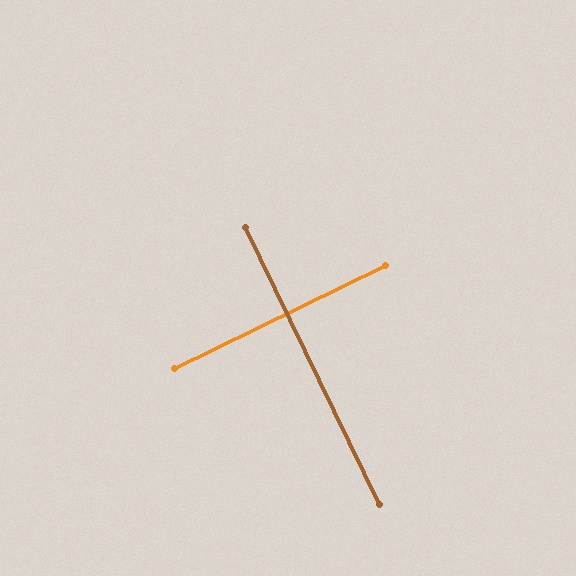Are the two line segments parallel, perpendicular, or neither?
Perpendicular — they meet at approximately 90°.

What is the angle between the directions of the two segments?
Approximately 90 degrees.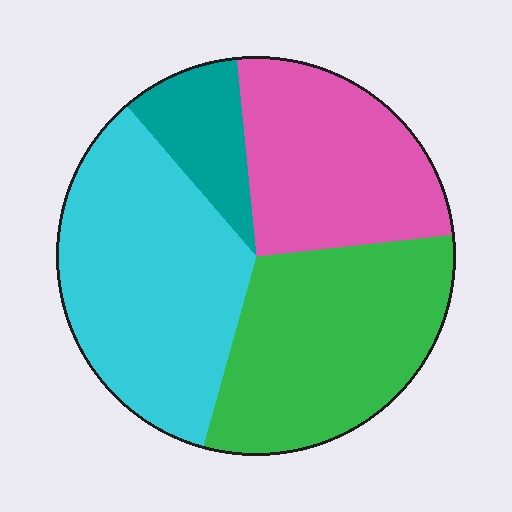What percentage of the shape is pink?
Pink covers 25% of the shape.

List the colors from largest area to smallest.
From largest to smallest: cyan, green, pink, teal.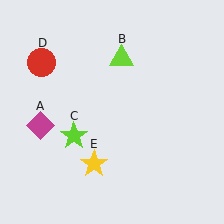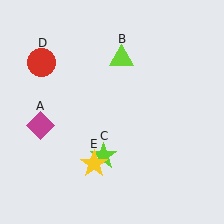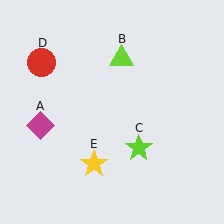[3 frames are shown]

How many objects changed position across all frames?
1 object changed position: lime star (object C).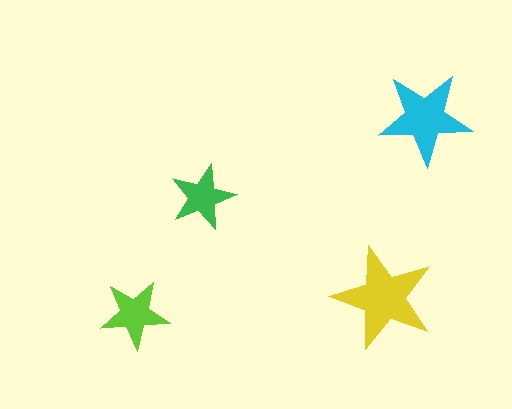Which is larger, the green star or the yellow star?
The yellow one.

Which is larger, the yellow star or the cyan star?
The yellow one.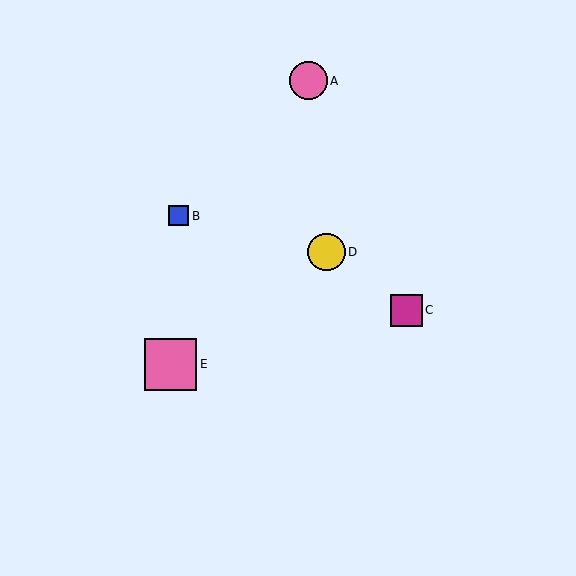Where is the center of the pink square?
The center of the pink square is at (171, 364).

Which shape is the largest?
The pink square (labeled E) is the largest.